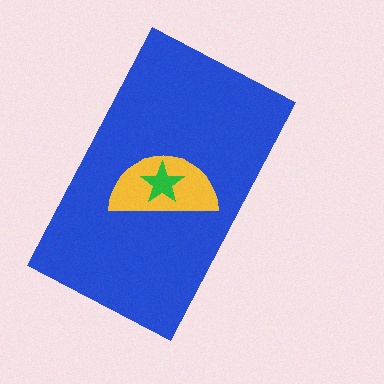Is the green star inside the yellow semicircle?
Yes.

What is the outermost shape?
The blue rectangle.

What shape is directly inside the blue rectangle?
The yellow semicircle.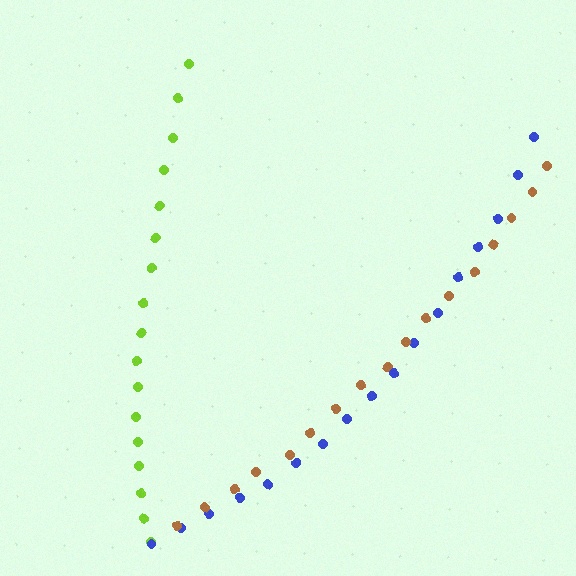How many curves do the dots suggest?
There are 3 distinct paths.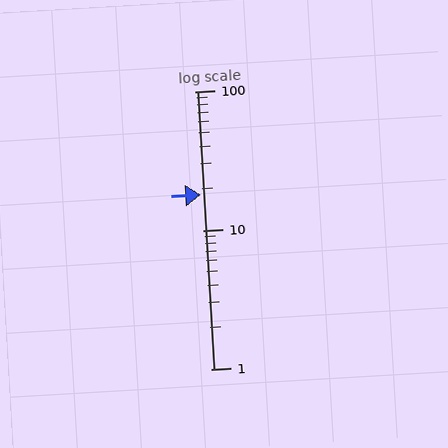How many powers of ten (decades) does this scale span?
The scale spans 2 decades, from 1 to 100.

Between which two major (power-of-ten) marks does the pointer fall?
The pointer is between 10 and 100.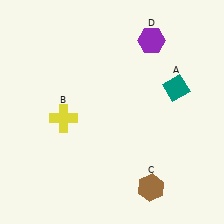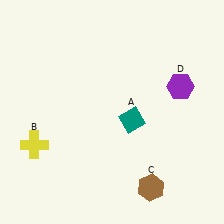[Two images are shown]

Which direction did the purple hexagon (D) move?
The purple hexagon (D) moved down.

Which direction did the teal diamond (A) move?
The teal diamond (A) moved left.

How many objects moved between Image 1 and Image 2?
3 objects moved between the two images.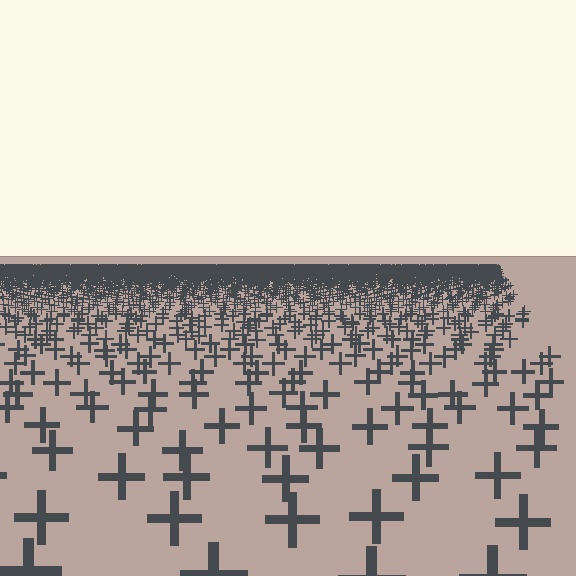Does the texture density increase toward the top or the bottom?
Density increases toward the top.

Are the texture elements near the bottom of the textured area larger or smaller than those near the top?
Larger. Near the bottom, elements are closer to the viewer and appear at a bigger on-screen size.